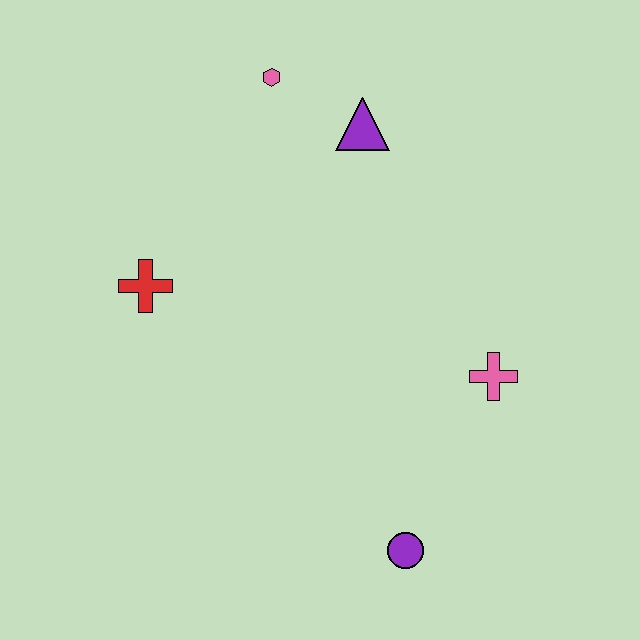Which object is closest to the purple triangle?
The pink hexagon is closest to the purple triangle.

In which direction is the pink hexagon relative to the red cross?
The pink hexagon is above the red cross.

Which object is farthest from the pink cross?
The pink hexagon is farthest from the pink cross.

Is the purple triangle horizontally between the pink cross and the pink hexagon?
Yes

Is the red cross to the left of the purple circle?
Yes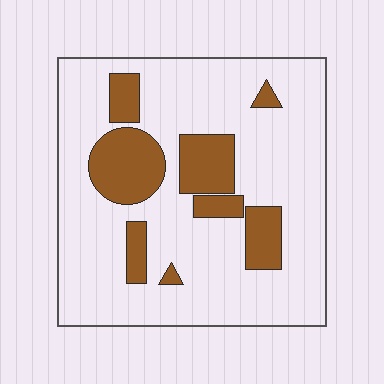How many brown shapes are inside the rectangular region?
8.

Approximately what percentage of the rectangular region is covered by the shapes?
Approximately 20%.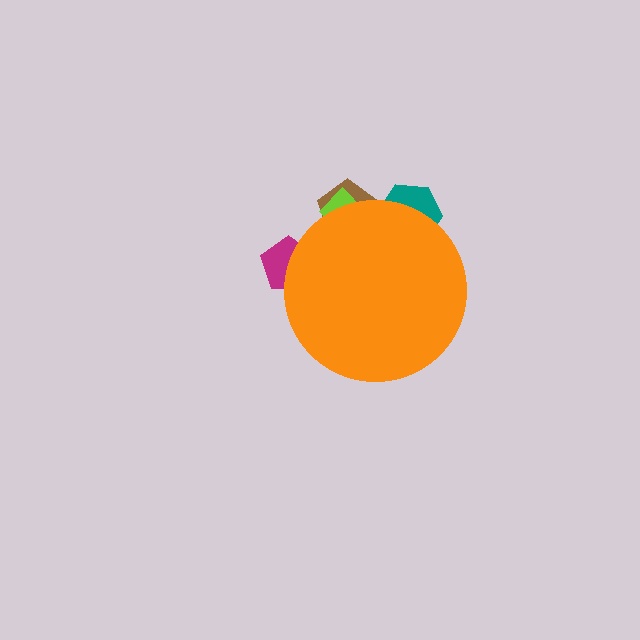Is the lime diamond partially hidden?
Yes, the lime diamond is partially hidden behind the orange circle.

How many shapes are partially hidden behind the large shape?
4 shapes are partially hidden.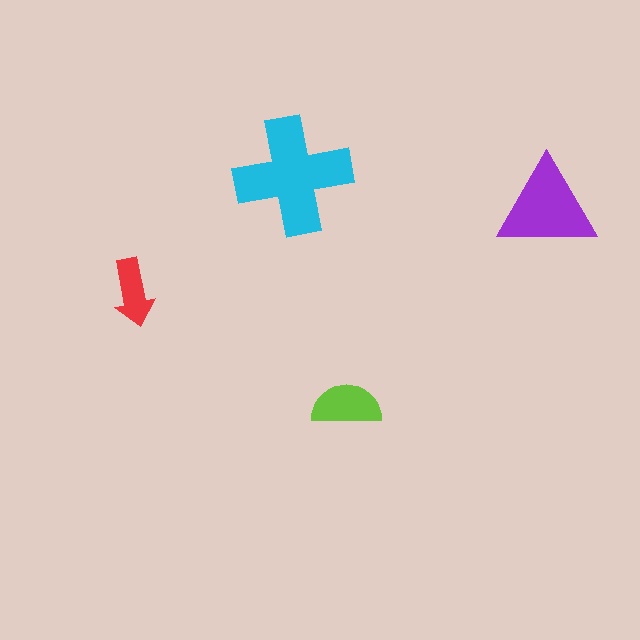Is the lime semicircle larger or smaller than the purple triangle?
Smaller.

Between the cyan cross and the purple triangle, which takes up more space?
The cyan cross.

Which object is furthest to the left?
The red arrow is leftmost.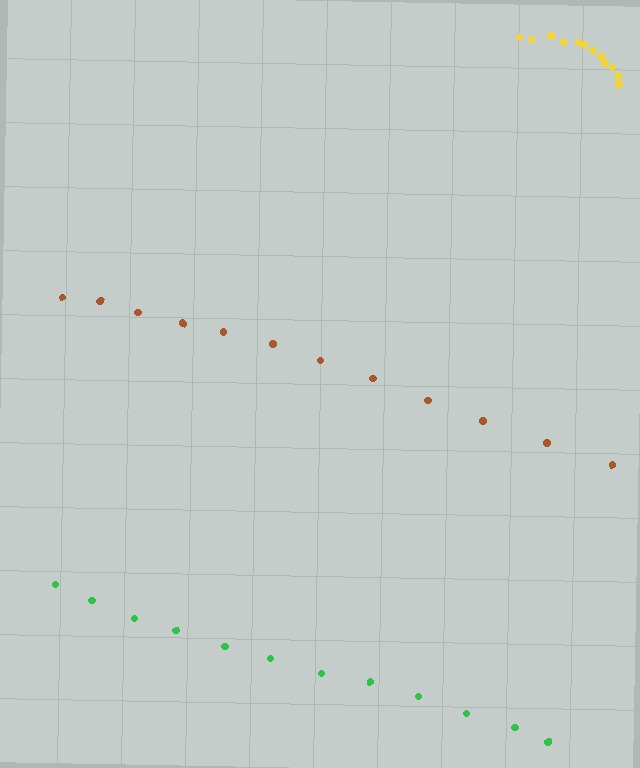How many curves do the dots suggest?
There are 3 distinct paths.